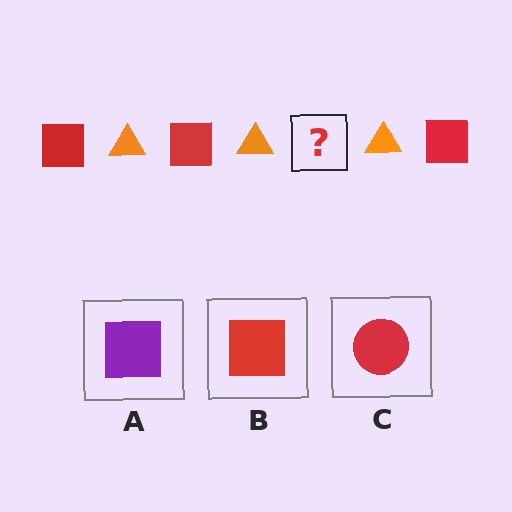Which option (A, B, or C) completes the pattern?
B.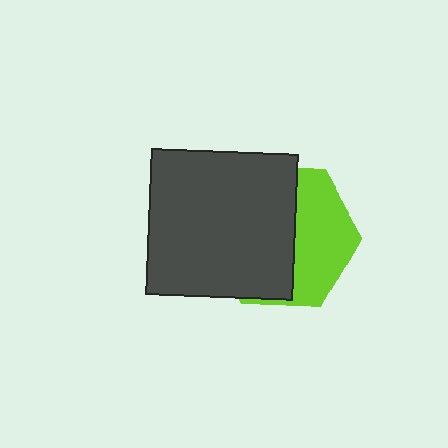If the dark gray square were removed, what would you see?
You would see the complete lime hexagon.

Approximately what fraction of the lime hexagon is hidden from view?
Roughly 58% of the lime hexagon is hidden behind the dark gray square.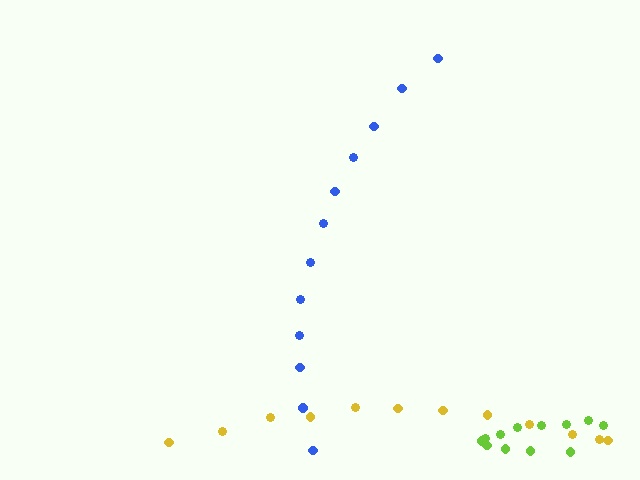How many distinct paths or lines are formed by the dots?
There are 3 distinct paths.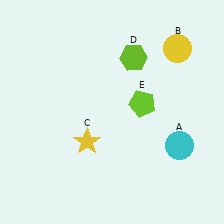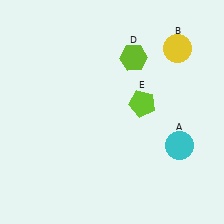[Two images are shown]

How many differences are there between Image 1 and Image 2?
There is 1 difference between the two images.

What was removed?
The yellow star (C) was removed in Image 2.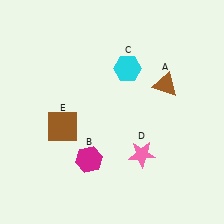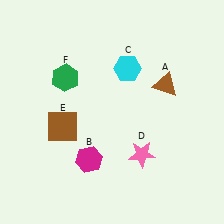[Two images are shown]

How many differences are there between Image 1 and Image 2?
There is 1 difference between the two images.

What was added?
A green hexagon (F) was added in Image 2.